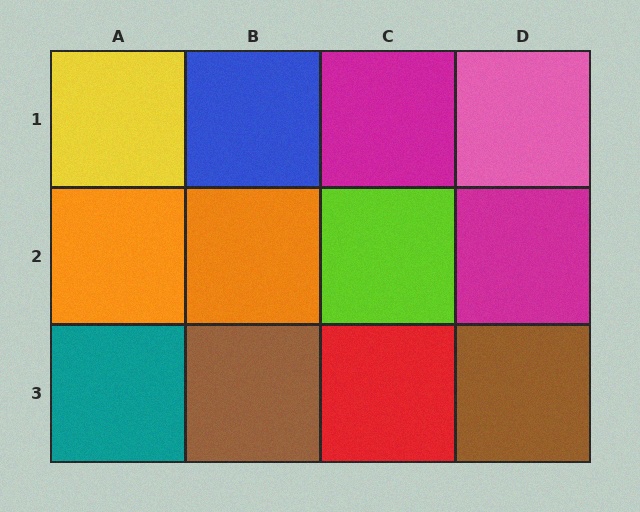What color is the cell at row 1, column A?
Yellow.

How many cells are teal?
1 cell is teal.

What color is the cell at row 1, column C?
Magenta.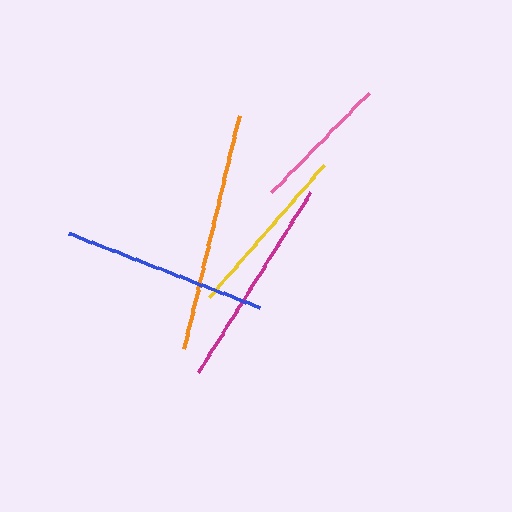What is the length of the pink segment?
The pink segment is approximately 140 pixels long.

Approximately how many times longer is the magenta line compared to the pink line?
The magenta line is approximately 1.5 times the length of the pink line.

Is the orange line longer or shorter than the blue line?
The orange line is longer than the blue line.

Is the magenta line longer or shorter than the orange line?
The orange line is longer than the magenta line.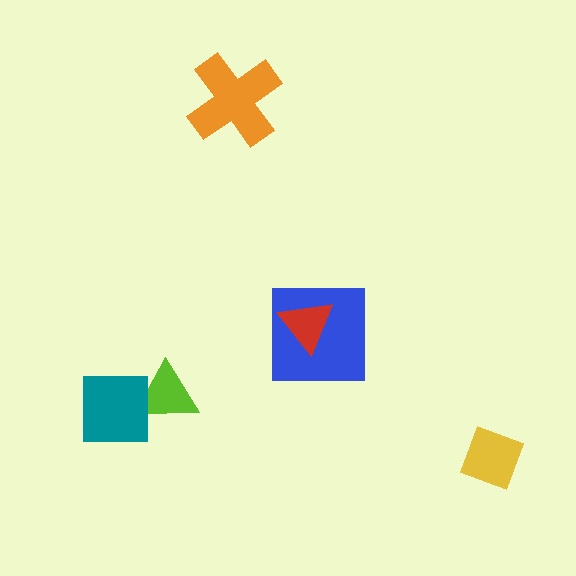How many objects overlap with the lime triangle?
1 object overlaps with the lime triangle.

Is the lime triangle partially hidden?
Yes, it is partially covered by another shape.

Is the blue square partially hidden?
Yes, it is partially covered by another shape.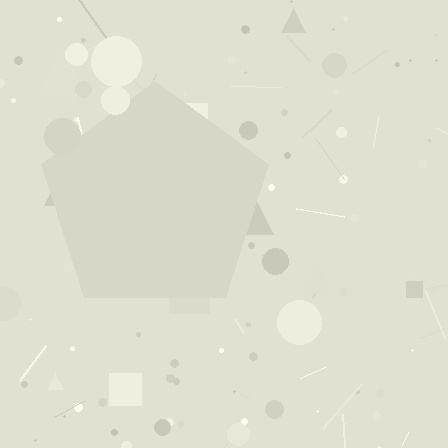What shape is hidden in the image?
A pentagon is hidden in the image.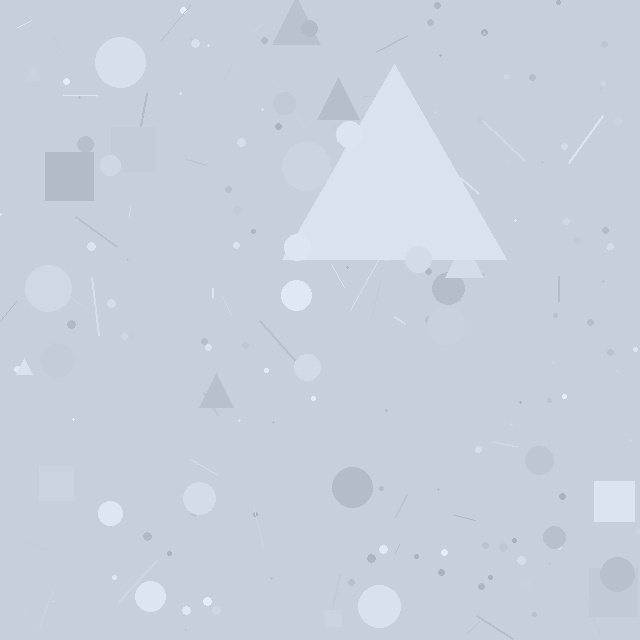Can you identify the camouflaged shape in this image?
The camouflaged shape is a triangle.